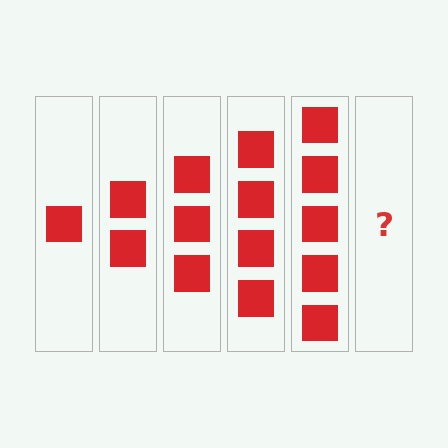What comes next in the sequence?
The next element should be 6 squares.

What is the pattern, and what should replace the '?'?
The pattern is that each step adds one more square. The '?' should be 6 squares.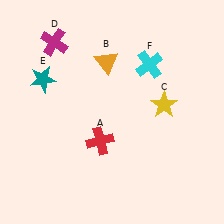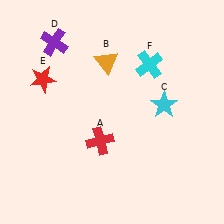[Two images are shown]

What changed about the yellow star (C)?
In Image 1, C is yellow. In Image 2, it changed to cyan.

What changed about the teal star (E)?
In Image 1, E is teal. In Image 2, it changed to red.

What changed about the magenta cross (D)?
In Image 1, D is magenta. In Image 2, it changed to purple.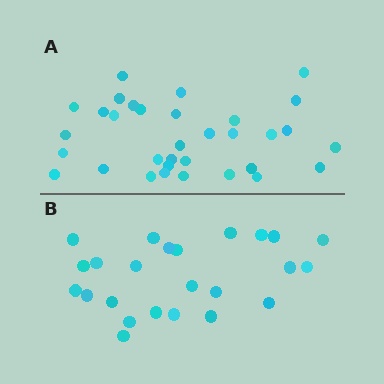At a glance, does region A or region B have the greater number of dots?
Region A (the top region) has more dots.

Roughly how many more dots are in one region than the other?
Region A has roughly 8 or so more dots than region B.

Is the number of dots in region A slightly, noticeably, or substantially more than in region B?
Region A has noticeably more, but not dramatically so. The ratio is roughly 1.4 to 1.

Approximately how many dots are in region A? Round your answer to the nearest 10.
About 30 dots. (The exact count is 33, which rounds to 30.)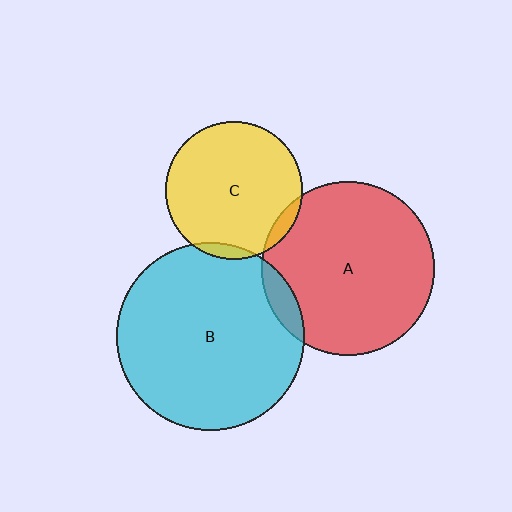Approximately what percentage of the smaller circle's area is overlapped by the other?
Approximately 5%.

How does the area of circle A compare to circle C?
Approximately 1.6 times.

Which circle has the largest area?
Circle B (cyan).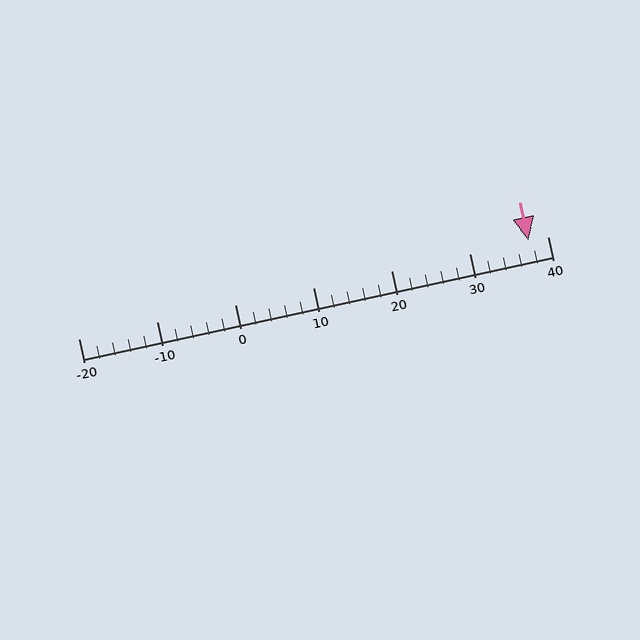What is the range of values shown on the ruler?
The ruler shows values from -20 to 40.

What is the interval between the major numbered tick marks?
The major tick marks are spaced 10 units apart.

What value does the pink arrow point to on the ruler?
The pink arrow points to approximately 38.